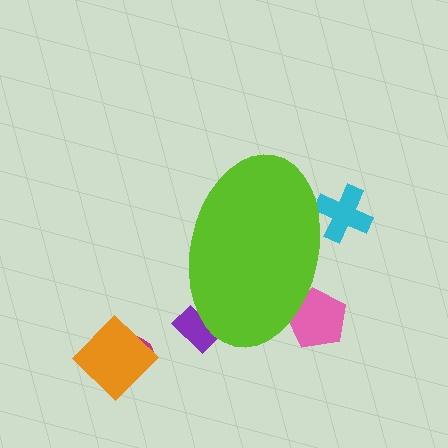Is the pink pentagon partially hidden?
Yes, the pink pentagon is partially hidden behind the lime ellipse.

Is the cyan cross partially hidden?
Yes, the cyan cross is partially hidden behind the lime ellipse.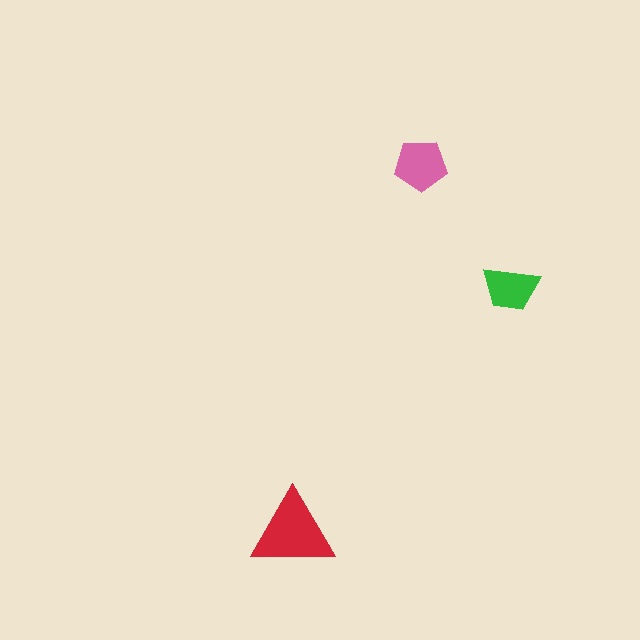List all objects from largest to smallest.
The red triangle, the pink pentagon, the green trapezoid.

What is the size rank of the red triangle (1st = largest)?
1st.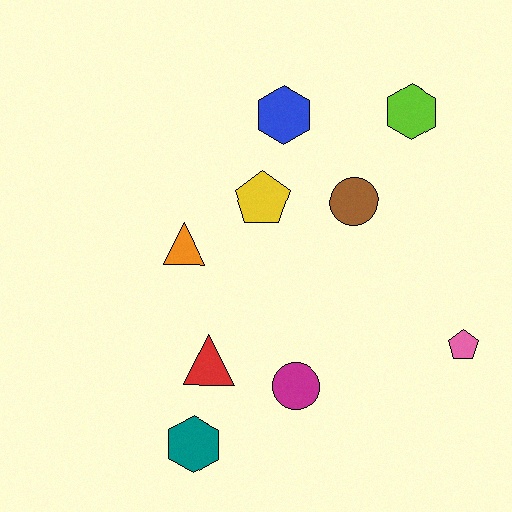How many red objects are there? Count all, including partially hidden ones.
There is 1 red object.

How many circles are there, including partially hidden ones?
There are 2 circles.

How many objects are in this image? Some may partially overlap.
There are 9 objects.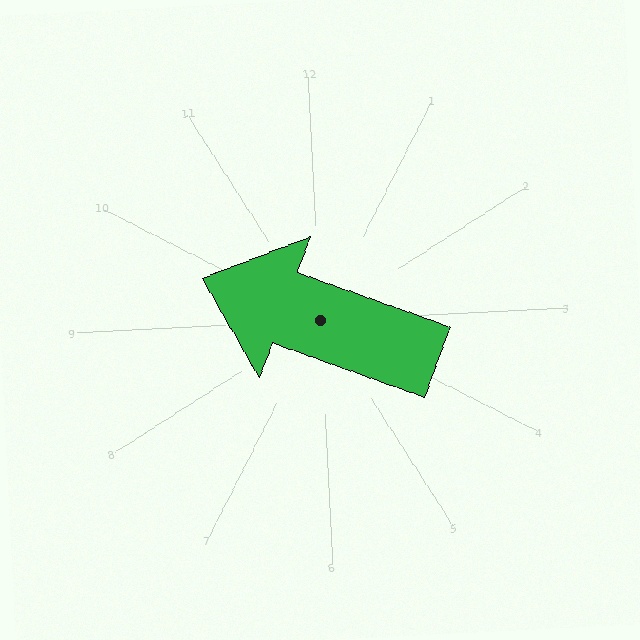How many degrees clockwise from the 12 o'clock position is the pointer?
Approximately 293 degrees.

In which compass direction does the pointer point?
Northwest.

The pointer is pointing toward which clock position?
Roughly 10 o'clock.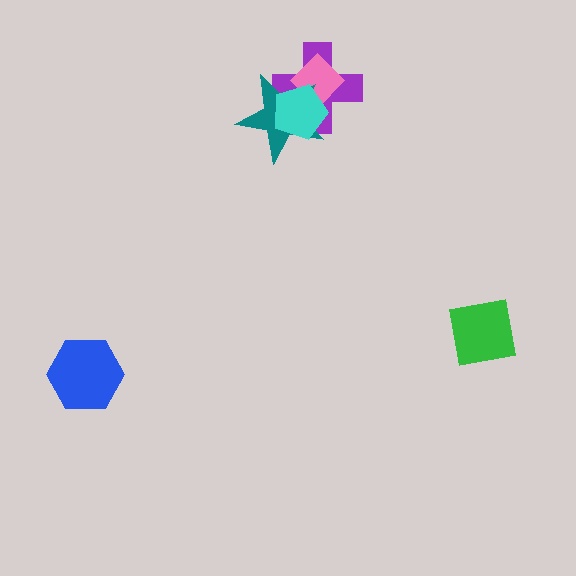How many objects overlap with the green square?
0 objects overlap with the green square.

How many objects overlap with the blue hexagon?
0 objects overlap with the blue hexagon.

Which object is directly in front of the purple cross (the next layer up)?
The pink diamond is directly in front of the purple cross.